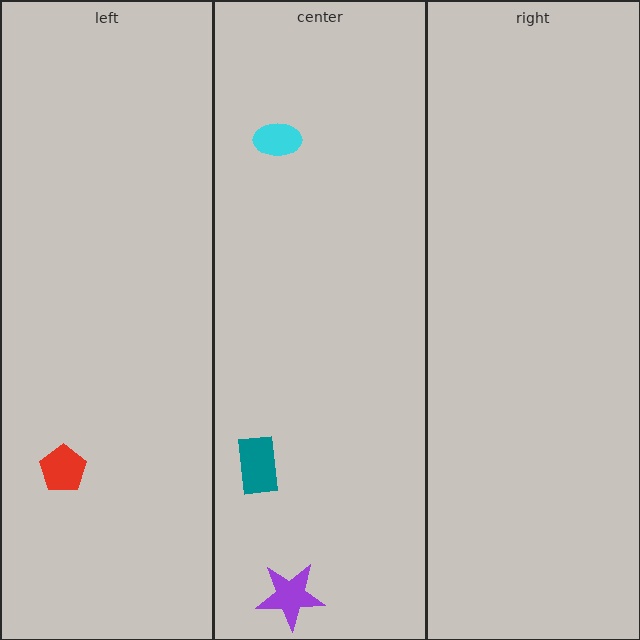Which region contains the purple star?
The center region.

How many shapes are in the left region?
1.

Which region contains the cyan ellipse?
The center region.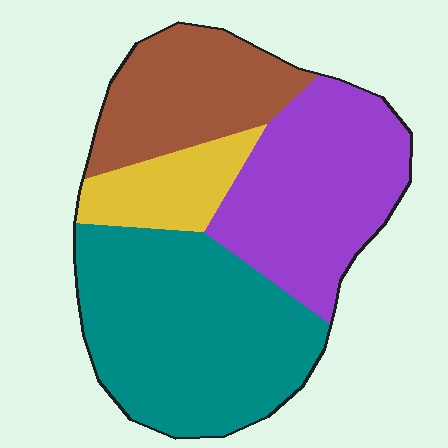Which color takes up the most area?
Teal, at roughly 40%.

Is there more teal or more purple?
Teal.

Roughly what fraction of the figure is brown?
Brown covers roughly 20% of the figure.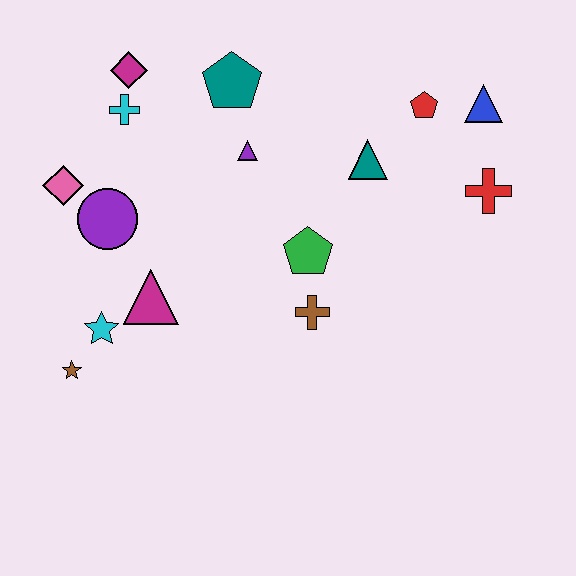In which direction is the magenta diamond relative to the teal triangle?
The magenta diamond is to the left of the teal triangle.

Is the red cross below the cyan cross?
Yes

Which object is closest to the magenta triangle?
The cyan star is closest to the magenta triangle.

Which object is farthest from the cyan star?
The blue triangle is farthest from the cyan star.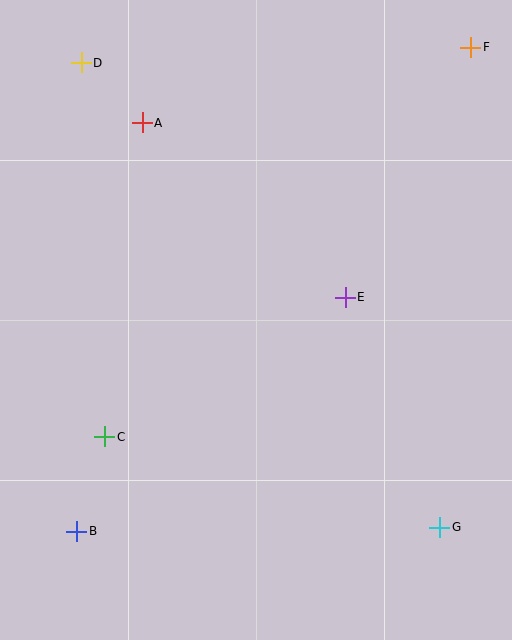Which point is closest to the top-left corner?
Point D is closest to the top-left corner.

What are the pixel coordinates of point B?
Point B is at (77, 531).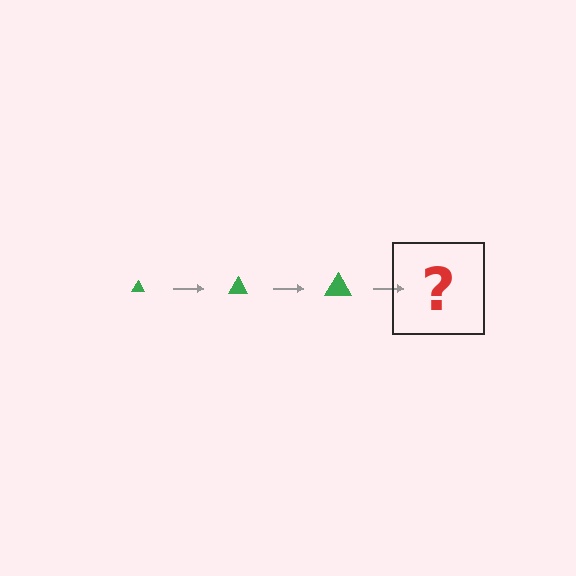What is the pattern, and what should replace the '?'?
The pattern is that the triangle gets progressively larger each step. The '?' should be a green triangle, larger than the previous one.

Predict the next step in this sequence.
The next step is a green triangle, larger than the previous one.